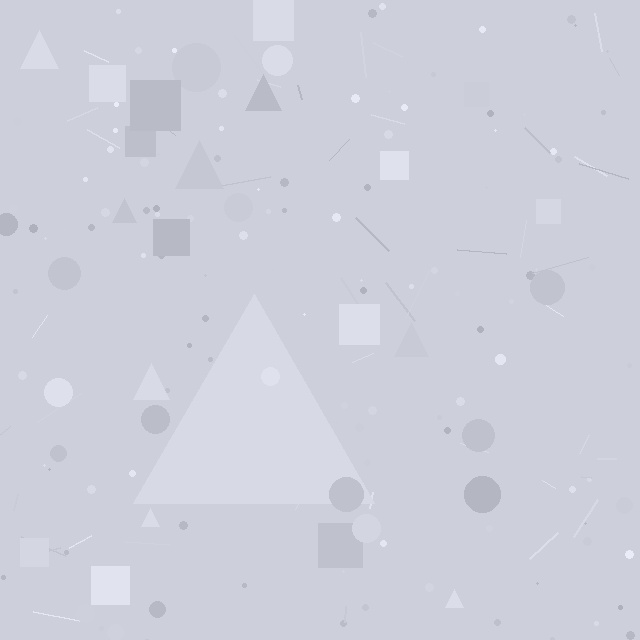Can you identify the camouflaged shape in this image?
The camouflaged shape is a triangle.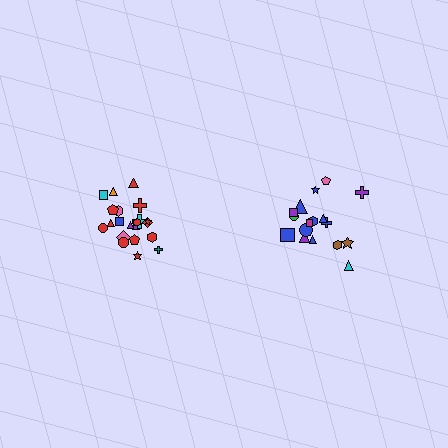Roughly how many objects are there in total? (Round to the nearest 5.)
Roughly 40 objects in total.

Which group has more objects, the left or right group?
The left group.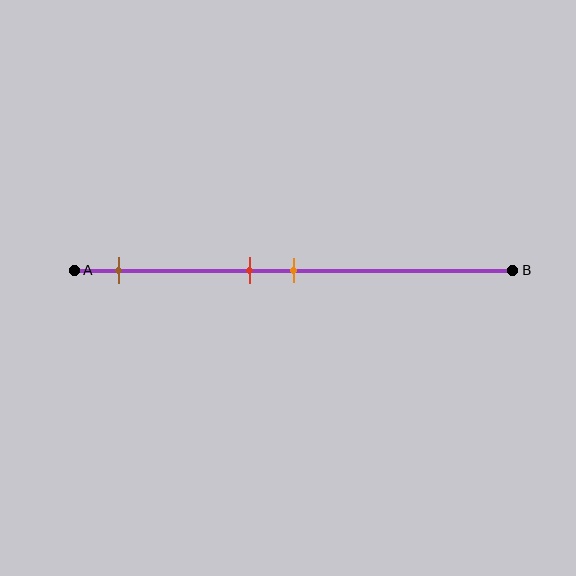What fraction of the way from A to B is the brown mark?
The brown mark is approximately 10% (0.1) of the way from A to B.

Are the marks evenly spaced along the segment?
No, the marks are not evenly spaced.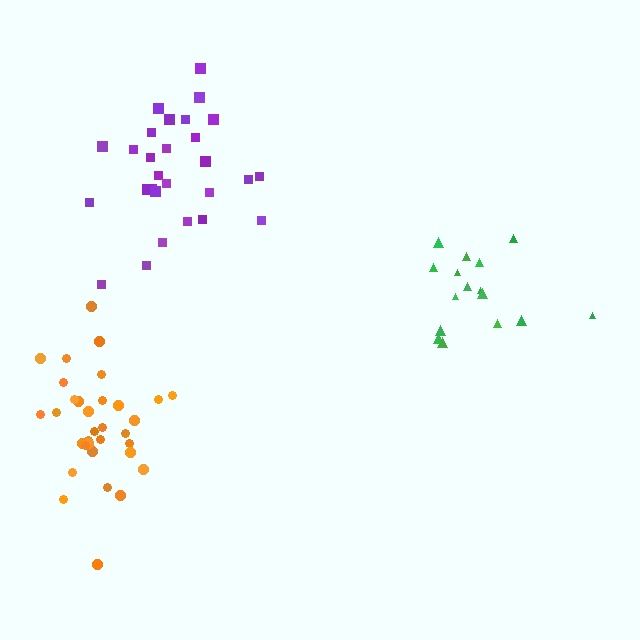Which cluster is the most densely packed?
Purple.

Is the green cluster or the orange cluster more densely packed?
Orange.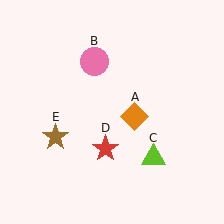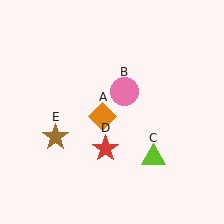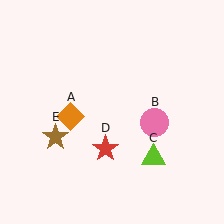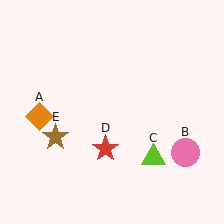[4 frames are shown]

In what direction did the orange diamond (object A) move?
The orange diamond (object A) moved left.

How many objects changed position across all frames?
2 objects changed position: orange diamond (object A), pink circle (object B).